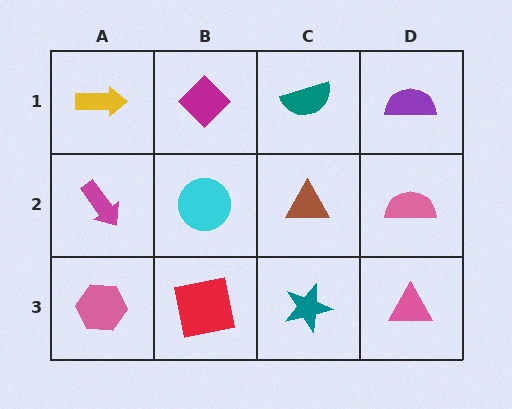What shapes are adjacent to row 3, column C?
A brown triangle (row 2, column C), a red square (row 3, column B), a pink triangle (row 3, column D).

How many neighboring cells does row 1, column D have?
2.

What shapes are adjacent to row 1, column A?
A magenta arrow (row 2, column A), a magenta diamond (row 1, column B).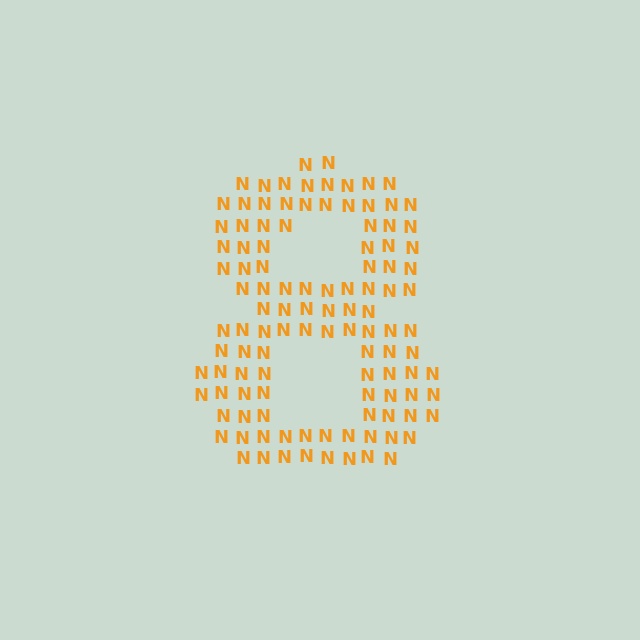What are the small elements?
The small elements are letter N's.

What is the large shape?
The large shape is the digit 8.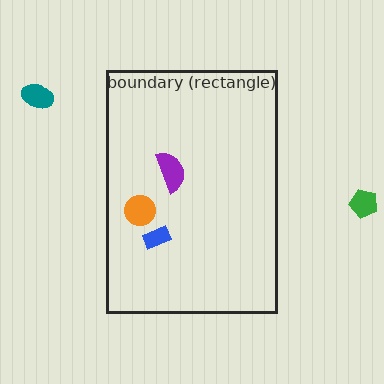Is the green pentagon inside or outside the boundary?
Outside.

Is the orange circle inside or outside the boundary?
Inside.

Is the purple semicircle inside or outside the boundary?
Inside.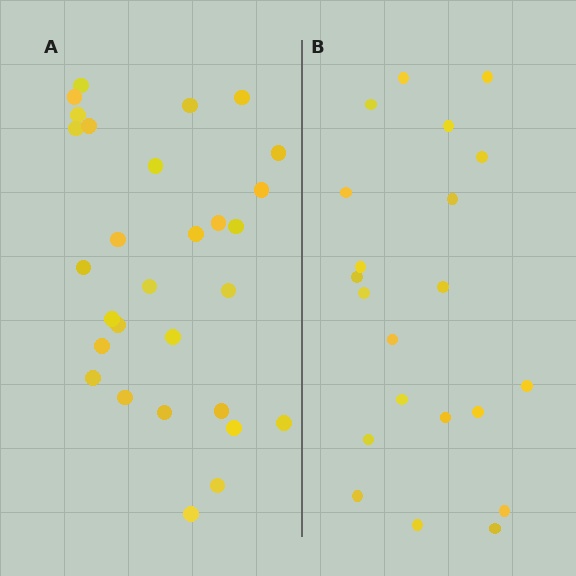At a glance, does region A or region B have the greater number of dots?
Region A (the left region) has more dots.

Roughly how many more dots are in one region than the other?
Region A has roughly 8 or so more dots than region B.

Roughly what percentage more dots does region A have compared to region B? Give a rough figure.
About 40% more.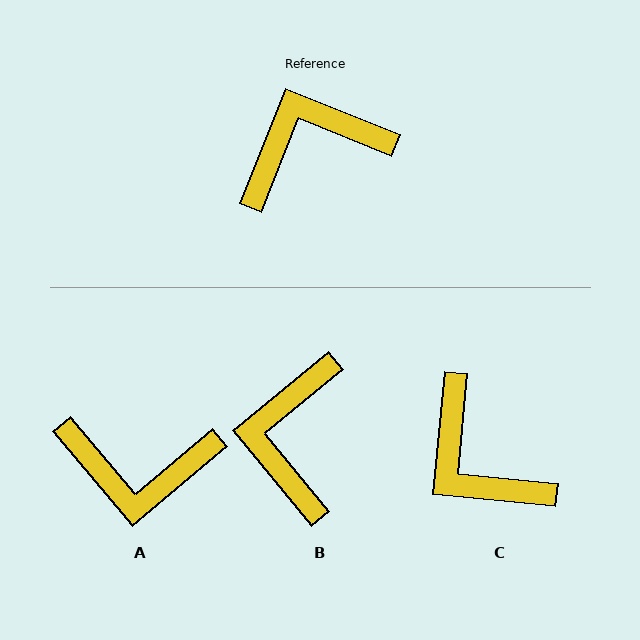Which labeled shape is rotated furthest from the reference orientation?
A, about 152 degrees away.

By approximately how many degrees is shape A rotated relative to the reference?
Approximately 152 degrees counter-clockwise.